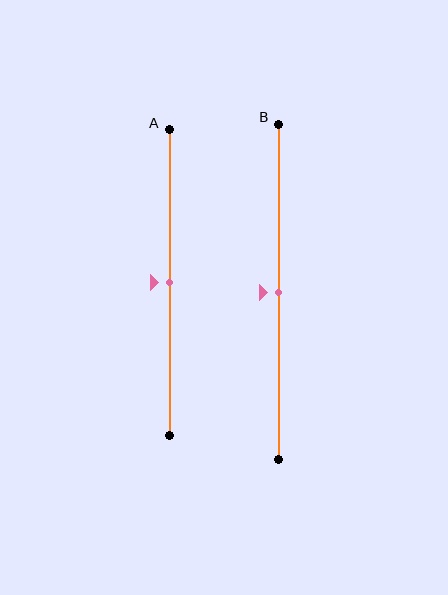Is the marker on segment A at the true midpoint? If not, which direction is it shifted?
Yes, the marker on segment A is at the true midpoint.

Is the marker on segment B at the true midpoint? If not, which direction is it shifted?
Yes, the marker on segment B is at the true midpoint.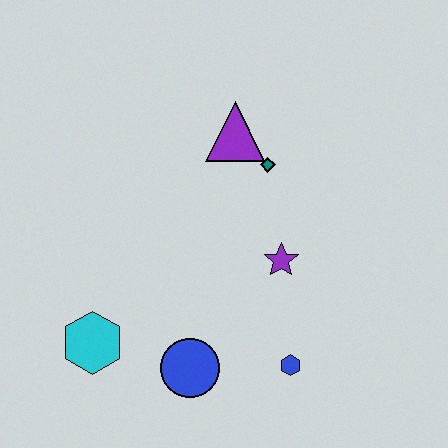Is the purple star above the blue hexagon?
Yes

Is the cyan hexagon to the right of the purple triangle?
No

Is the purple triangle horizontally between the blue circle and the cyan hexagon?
No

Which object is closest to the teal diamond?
The purple triangle is closest to the teal diamond.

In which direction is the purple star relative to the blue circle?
The purple star is above the blue circle.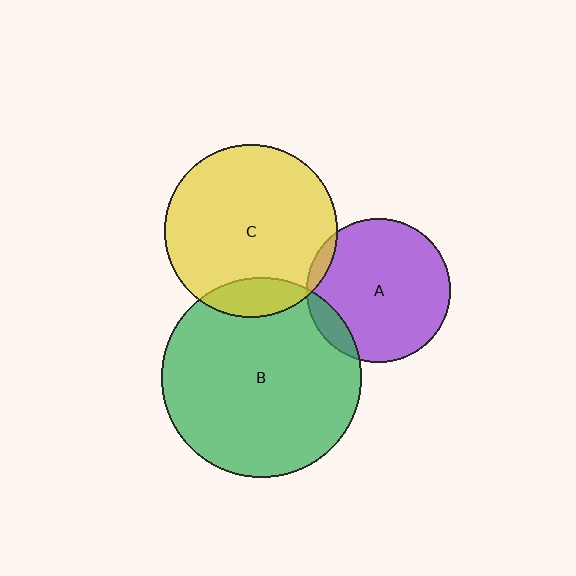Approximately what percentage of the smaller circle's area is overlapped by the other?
Approximately 10%.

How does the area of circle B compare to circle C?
Approximately 1.3 times.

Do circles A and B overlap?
Yes.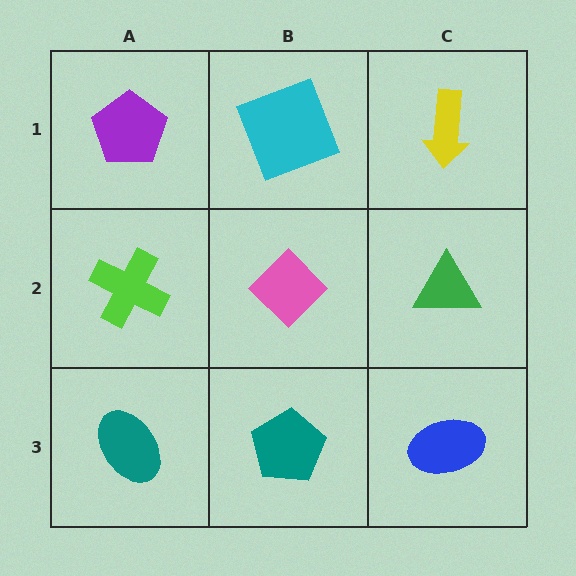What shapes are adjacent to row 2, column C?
A yellow arrow (row 1, column C), a blue ellipse (row 3, column C), a pink diamond (row 2, column B).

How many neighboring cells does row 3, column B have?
3.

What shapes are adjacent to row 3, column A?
A lime cross (row 2, column A), a teal pentagon (row 3, column B).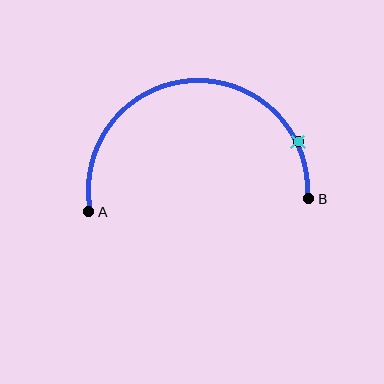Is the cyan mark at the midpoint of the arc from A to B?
No. The cyan mark lies on the arc but is closer to endpoint B. The arc midpoint would be at the point on the curve equidistant along the arc from both A and B.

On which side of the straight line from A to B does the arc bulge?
The arc bulges above the straight line connecting A and B.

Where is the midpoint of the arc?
The arc midpoint is the point on the curve farthest from the straight line joining A and B. It sits above that line.